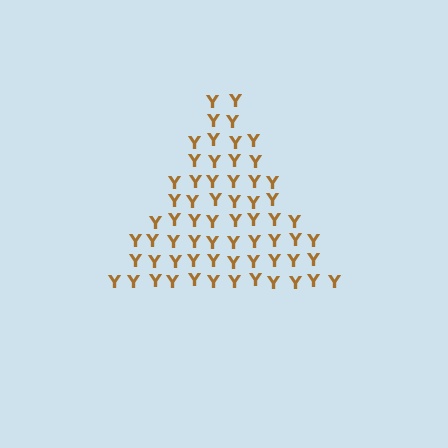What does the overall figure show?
The overall figure shows a triangle.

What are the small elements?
The small elements are letter Y's.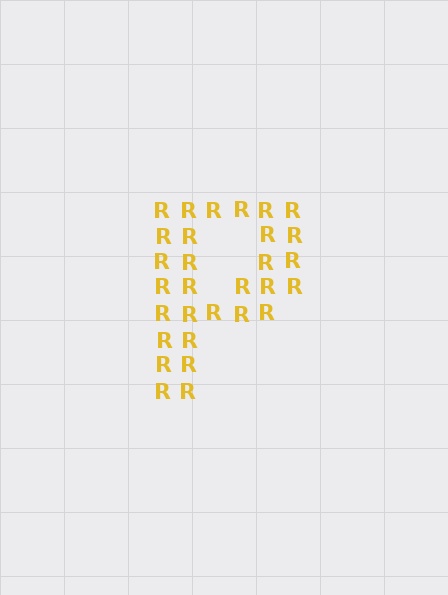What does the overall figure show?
The overall figure shows the letter P.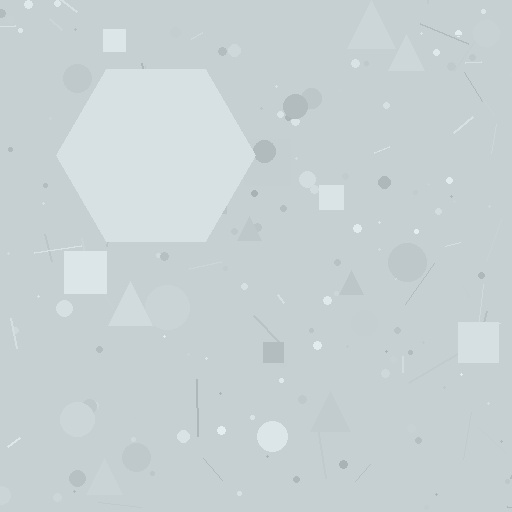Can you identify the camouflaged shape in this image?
The camouflaged shape is a hexagon.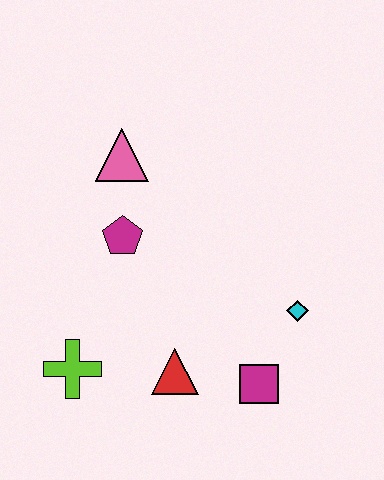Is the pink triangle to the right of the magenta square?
No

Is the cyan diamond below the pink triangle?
Yes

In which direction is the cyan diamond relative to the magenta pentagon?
The cyan diamond is to the right of the magenta pentagon.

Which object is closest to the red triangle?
The magenta square is closest to the red triangle.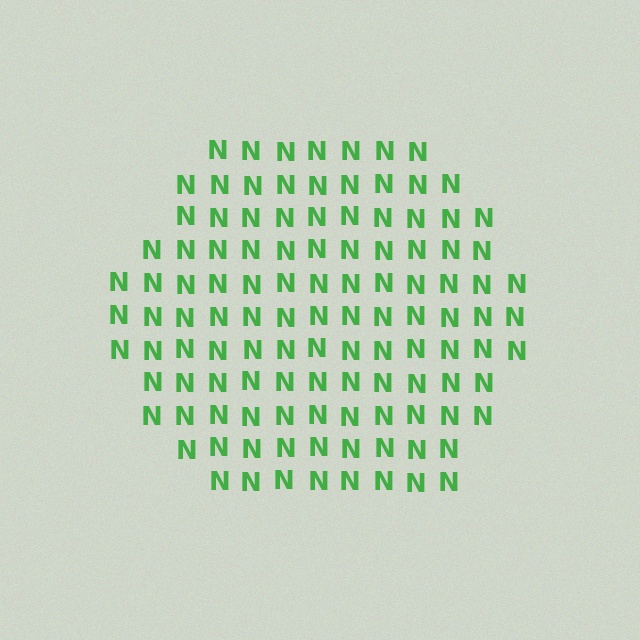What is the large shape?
The large shape is a hexagon.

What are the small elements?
The small elements are letter N's.